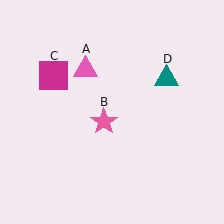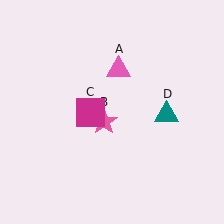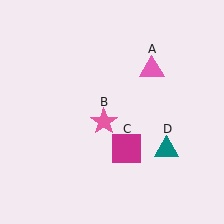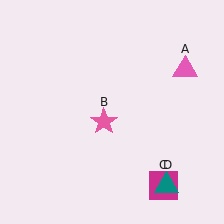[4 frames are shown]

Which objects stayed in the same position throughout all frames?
Pink star (object B) remained stationary.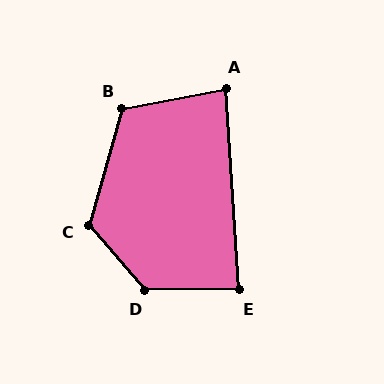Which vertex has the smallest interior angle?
A, at approximately 83 degrees.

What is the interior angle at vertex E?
Approximately 87 degrees (approximately right).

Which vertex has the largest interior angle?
D, at approximately 131 degrees.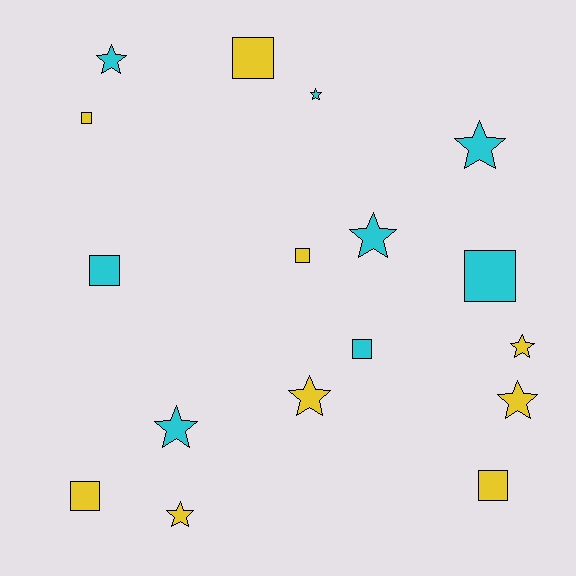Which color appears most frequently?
Yellow, with 9 objects.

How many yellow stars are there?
There are 4 yellow stars.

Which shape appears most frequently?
Star, with 9 objects.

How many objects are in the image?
There are 17 objects.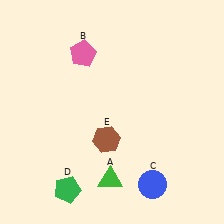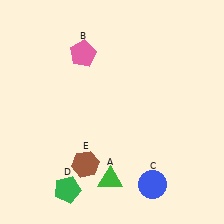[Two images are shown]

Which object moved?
The brown hexagon (E) moved down.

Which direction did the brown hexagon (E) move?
The brown hexagon (E) moved down.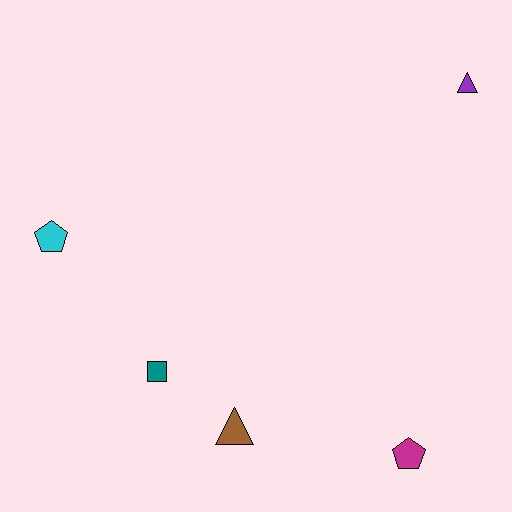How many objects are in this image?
There are 5 objects.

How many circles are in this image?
There are no circles.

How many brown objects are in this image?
There is 1 brown object.